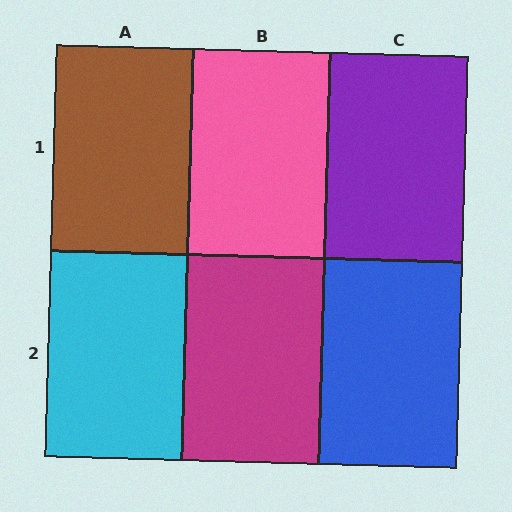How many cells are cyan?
1 cell is cyan.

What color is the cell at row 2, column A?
Cyan.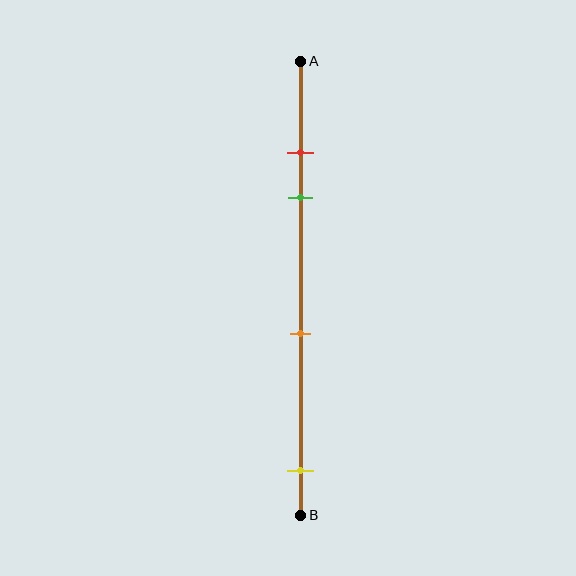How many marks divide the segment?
There are 4 marks dividing the segment.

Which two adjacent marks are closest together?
The red and green marks are the closest adjacent pair.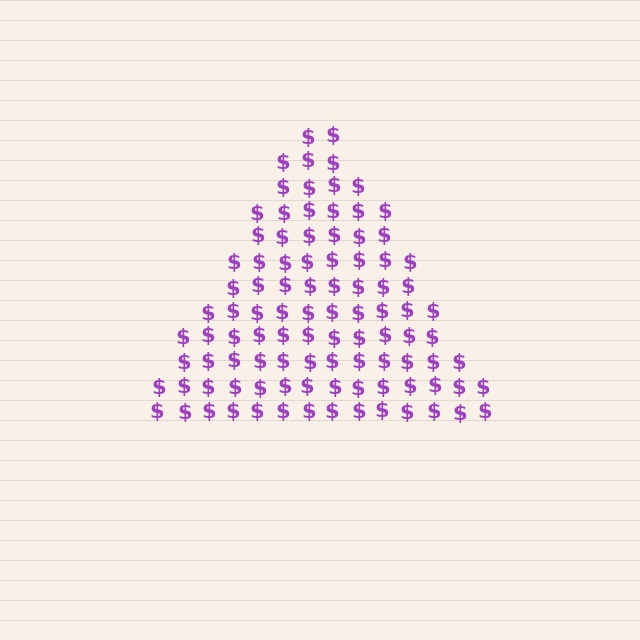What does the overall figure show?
The overall figure shows a triangle.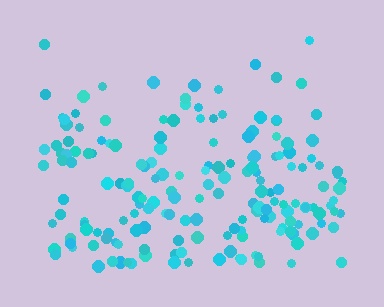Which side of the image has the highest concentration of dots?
The bottom.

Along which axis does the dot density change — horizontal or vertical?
Vertical.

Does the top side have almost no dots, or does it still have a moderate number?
Still a moderate number, just noticeably fewer than the bottom.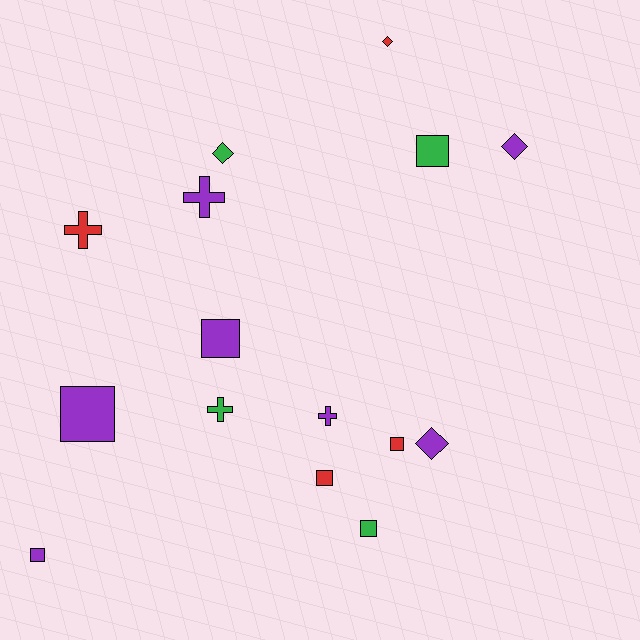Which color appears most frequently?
Purple, with 7 objects.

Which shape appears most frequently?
Square, with 7 objects.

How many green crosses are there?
There is 1 green cross.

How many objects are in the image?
There are 15 objects.